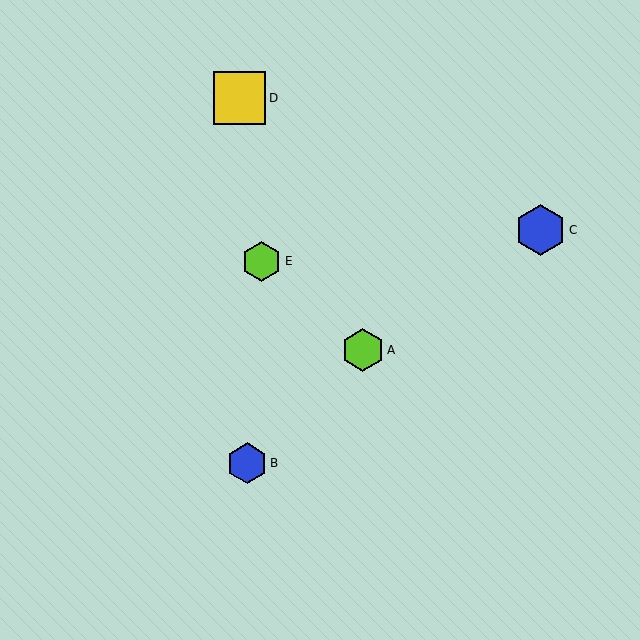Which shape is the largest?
The yellow square (labeled D) is the largest.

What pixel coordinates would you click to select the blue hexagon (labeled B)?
Click at (247, 463) to select the blue hexagon B.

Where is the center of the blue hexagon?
The center of the blue hexagon is at (540, 230).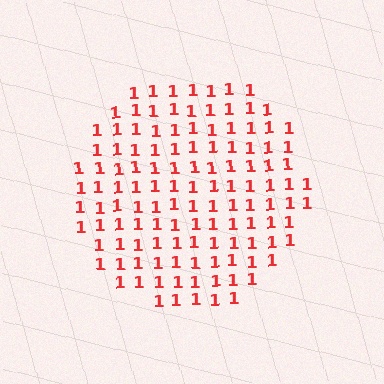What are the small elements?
The small elements are digit 1's.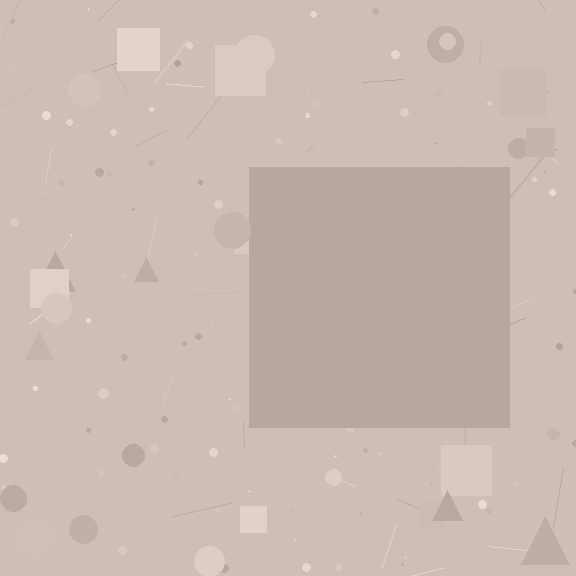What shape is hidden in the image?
A square is hidden in the image.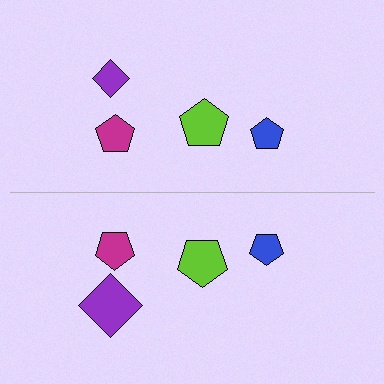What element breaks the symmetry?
The purple diamond on the bottom side has a different size than its mirror counterpart.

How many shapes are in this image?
There are 8 shapes in this image.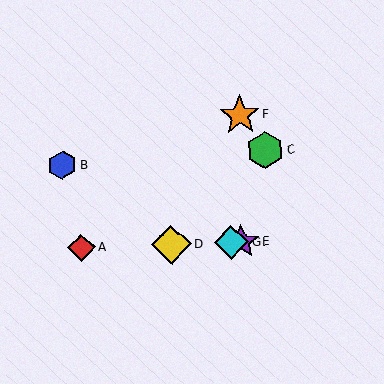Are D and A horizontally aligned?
Yes, both are at y≈245.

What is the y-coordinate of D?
Object D is at y≈245.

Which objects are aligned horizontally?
Objects A, D, E, G are aligned horizontally.